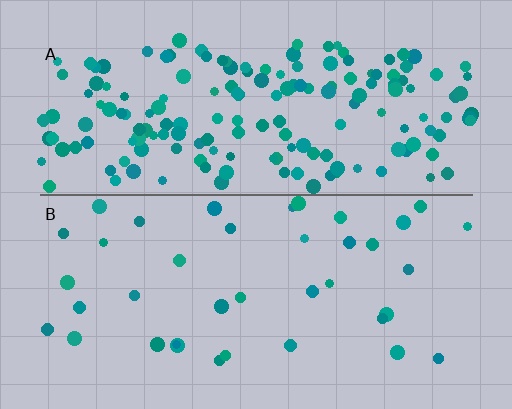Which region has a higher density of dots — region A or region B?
A (the top).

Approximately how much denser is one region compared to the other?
Approximately 4.3× — region A over region B.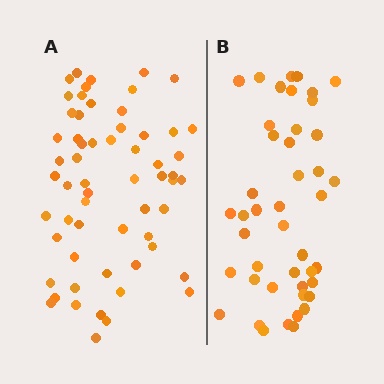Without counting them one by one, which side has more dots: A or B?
Region A (the left region) has more dots.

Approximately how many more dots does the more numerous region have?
Region A has approximately 15 more dots than region B.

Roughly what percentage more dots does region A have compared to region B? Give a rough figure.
About 35% more.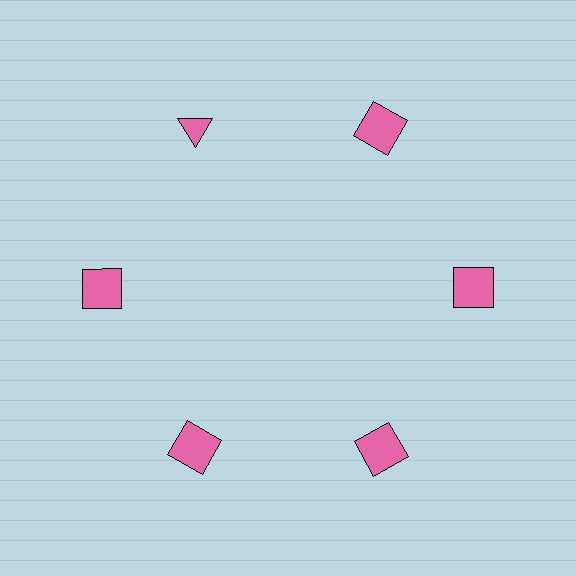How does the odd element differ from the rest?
It has a different shape: triangle instead of square.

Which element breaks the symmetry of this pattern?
The pink triangle at roughly the 11 o'clock position breaks the symmetry. All other shapes are pink squares.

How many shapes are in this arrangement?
There are 6 shapes arranged in a ring pattern.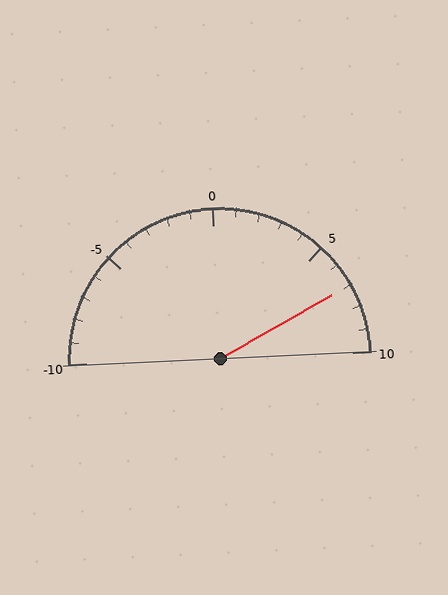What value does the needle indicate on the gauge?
The needle indicates approximately 7.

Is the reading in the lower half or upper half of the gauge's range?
The reading is in the upper half of the range (-10 to 10).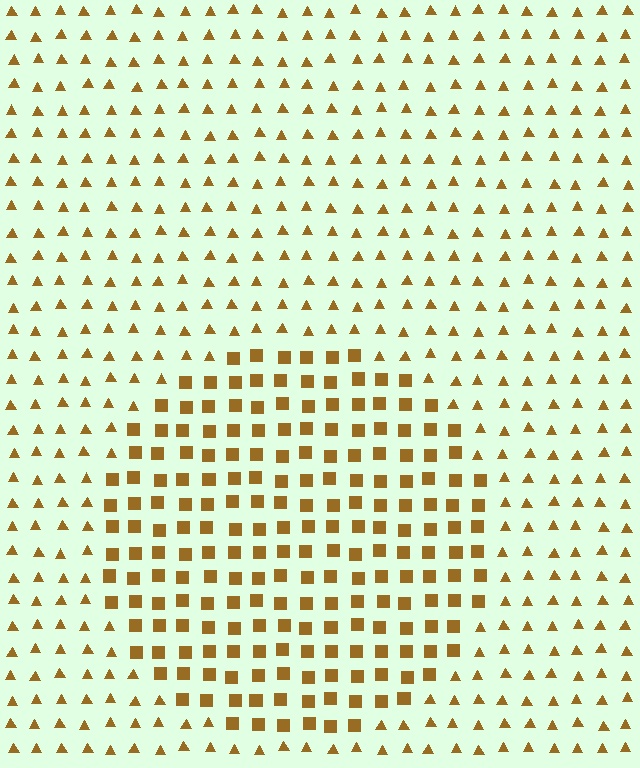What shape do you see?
I see a circle.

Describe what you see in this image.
The image is filled with small brown elements arranged in a uniform grid. A circle-shaped region contains squares, while the surrounding area contains triangles. The boundary is defined purely by the change in element shape.